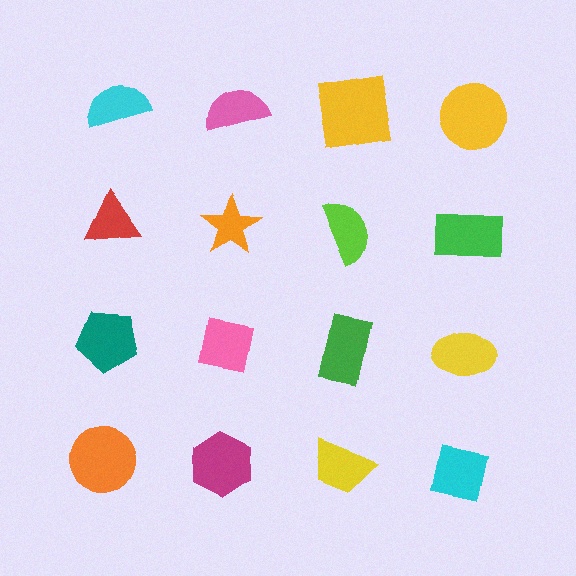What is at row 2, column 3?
A lime semicircle.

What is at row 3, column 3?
A green rectangle.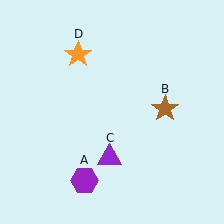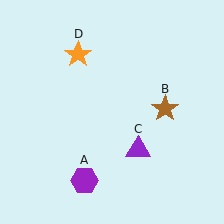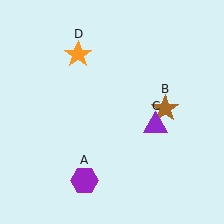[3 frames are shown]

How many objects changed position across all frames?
1 object changed position: purple triangle (object C).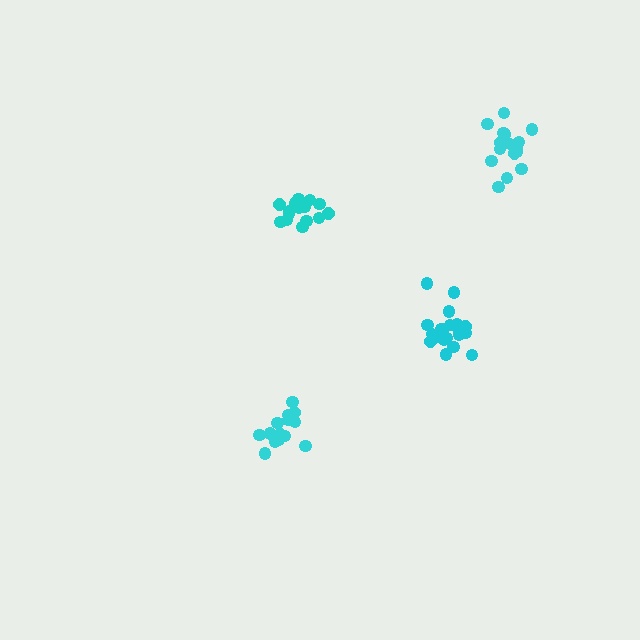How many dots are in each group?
Group 1: 16 dots, Group 2: 17 dots, Group 3: 20 dots, Group 4: 18 dots (71 total).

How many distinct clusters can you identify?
There are 4 distinct clusters.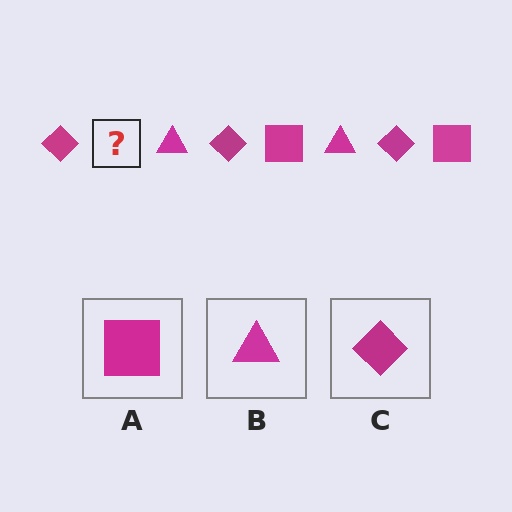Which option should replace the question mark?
Option A.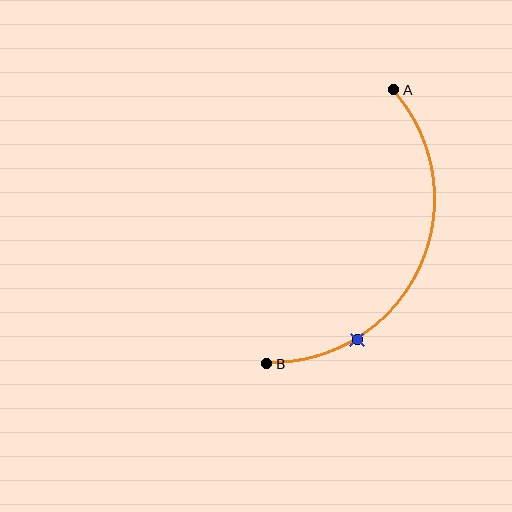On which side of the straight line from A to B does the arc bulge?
The arc bulges to the right of the straight line connecting A and B.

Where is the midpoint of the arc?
The arc midpoint is the point on the curve farthest from the straight line joining A and B. It sits to the right of that line.